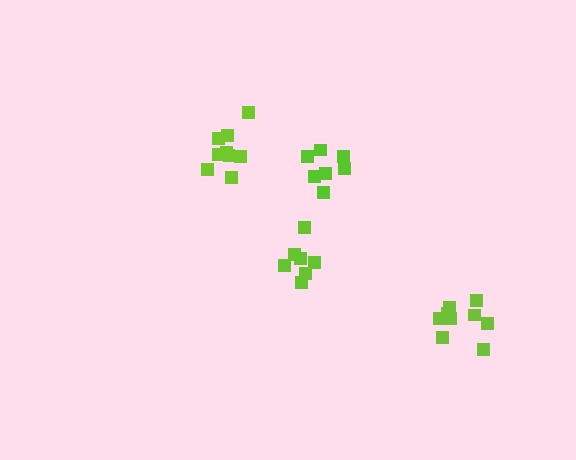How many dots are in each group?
Group 1: 7 dots, Group 2: 9 dots, Group 3: 7 dots, Group 4: 9 dots (32 total).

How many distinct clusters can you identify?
There are 4 distinct clusters.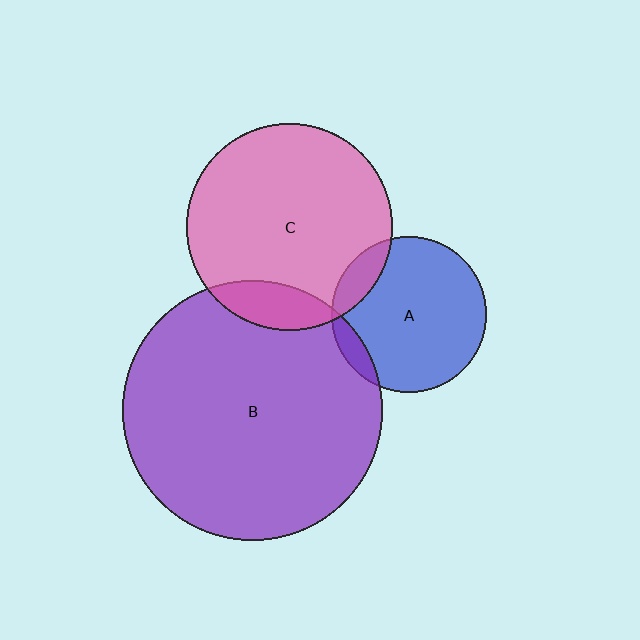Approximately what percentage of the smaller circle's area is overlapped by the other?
Approximately 10%.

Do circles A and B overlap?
Yes.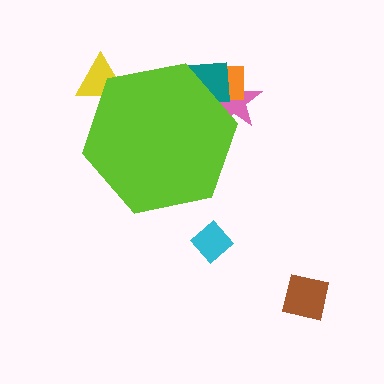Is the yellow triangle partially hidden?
Yes, the yellow triangle is partially hidden behind the lime hexagon.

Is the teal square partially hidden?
Yes, the teal square is partially hidden behind the lime hexagon.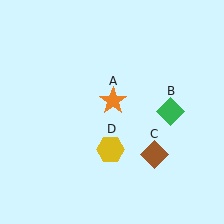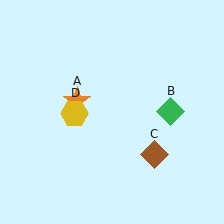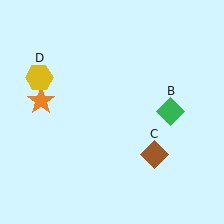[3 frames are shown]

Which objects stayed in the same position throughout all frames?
Green diamond (object B) and brown diamond (object C) remained stationary.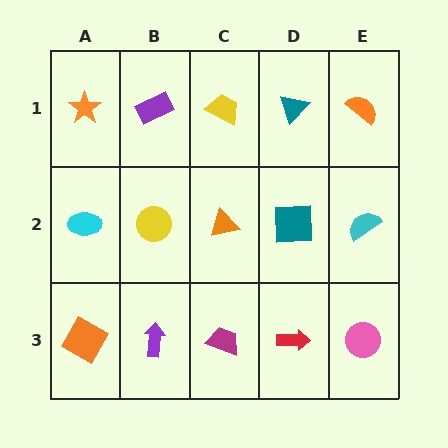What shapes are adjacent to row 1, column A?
A cyan ellipse (row 2, column A), a purple rectangle (row 1, column B).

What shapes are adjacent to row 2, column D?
A teal triangle (row 1, column D), a red arrow (row 3, column D), an orange triangle (row 2, column C), a cyan semicircle (row 2, column E).